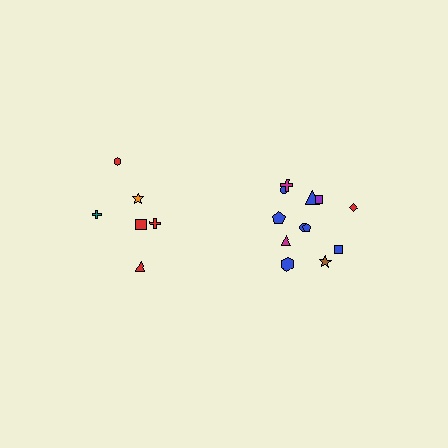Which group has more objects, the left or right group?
The right group.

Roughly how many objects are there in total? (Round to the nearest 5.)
Roughly 20 objects in total.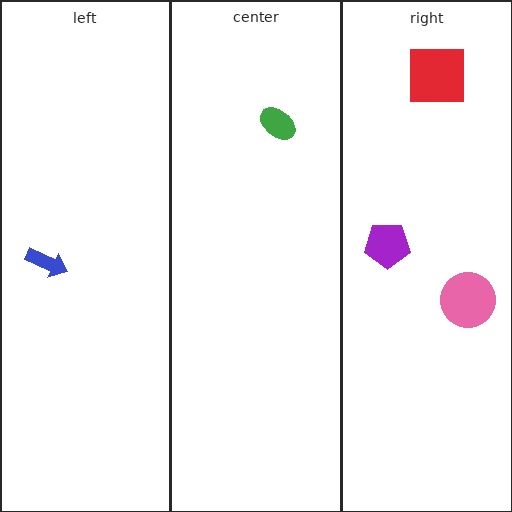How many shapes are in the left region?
1.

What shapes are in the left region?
The blue arrow.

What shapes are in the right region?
The red square, the purple pentagon, the pink circle.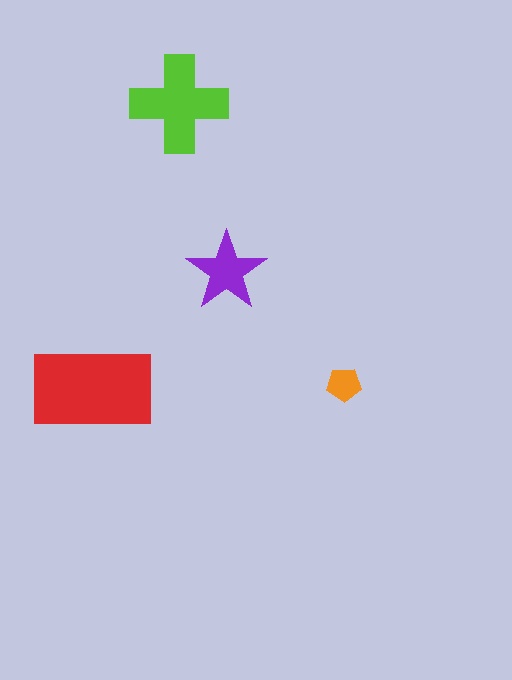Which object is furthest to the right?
The orange pentagon is rightmost.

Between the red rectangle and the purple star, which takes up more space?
The red rectangle.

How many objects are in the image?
There are 4 objects in the image.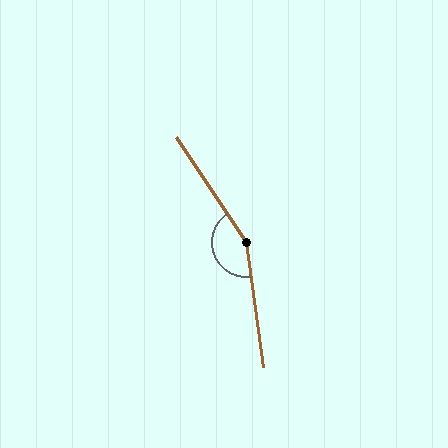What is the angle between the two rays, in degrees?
Approximately 154 degrees.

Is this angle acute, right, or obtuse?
It is obtuse.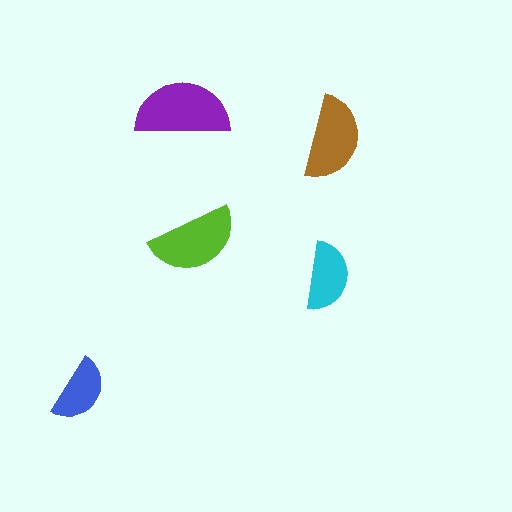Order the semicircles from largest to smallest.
the purple one, the lime one, the brown one, the cyan one, the blue one.